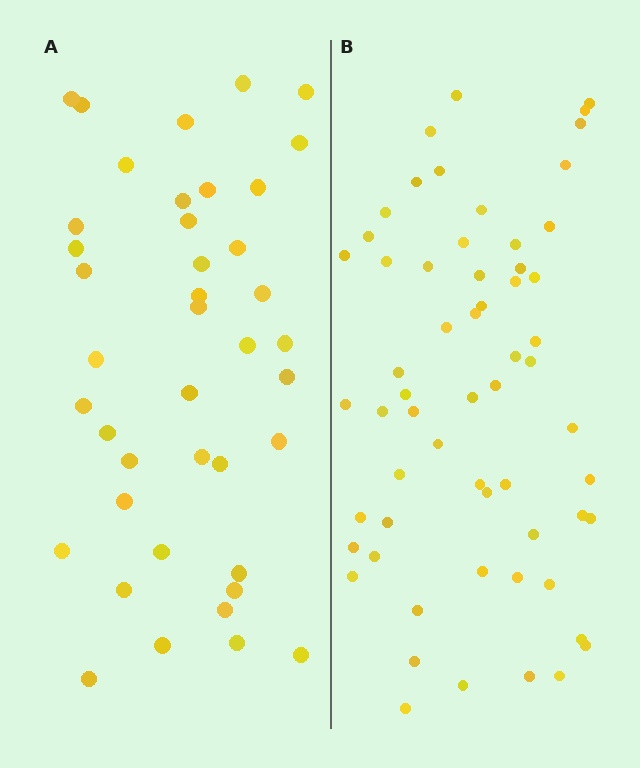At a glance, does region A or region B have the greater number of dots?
Region B (the right region) has more dots.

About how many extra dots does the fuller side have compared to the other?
Region B has approximately 20 more dots than region A.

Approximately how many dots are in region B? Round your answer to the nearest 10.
About 60 dots.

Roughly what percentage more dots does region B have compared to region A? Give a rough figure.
About 45% more.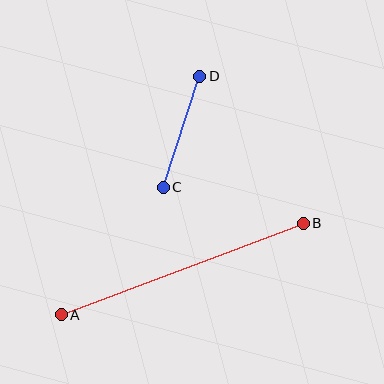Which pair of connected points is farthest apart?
Points A and B are farthest apart.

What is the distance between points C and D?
The distance is approximately 117 pixels.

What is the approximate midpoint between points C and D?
The midpoint is at approximately (182, 132) pixels.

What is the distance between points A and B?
The distance is approximately 259 pixels.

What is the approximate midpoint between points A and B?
The midpoint is at approximately (182, 269) pixels.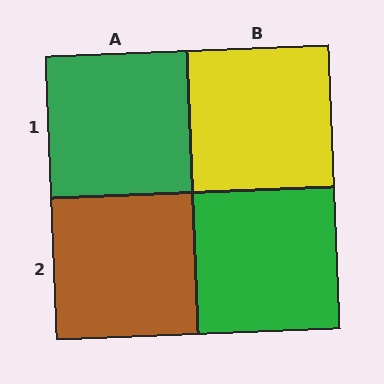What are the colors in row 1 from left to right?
Green, yellow.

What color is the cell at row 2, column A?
Brown.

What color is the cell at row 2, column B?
Green.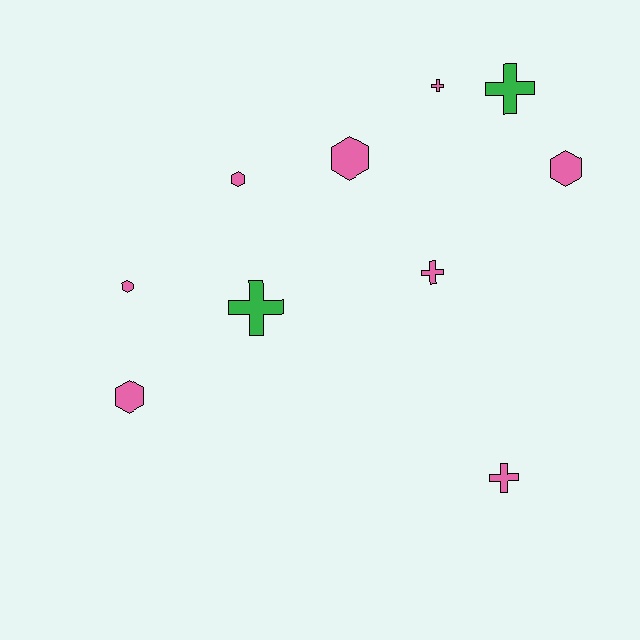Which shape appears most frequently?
Hexagon, with 5 objects.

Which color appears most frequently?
Pink, with 8 objects.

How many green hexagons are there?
There are no green hexagons.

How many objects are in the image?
There are 10 objects.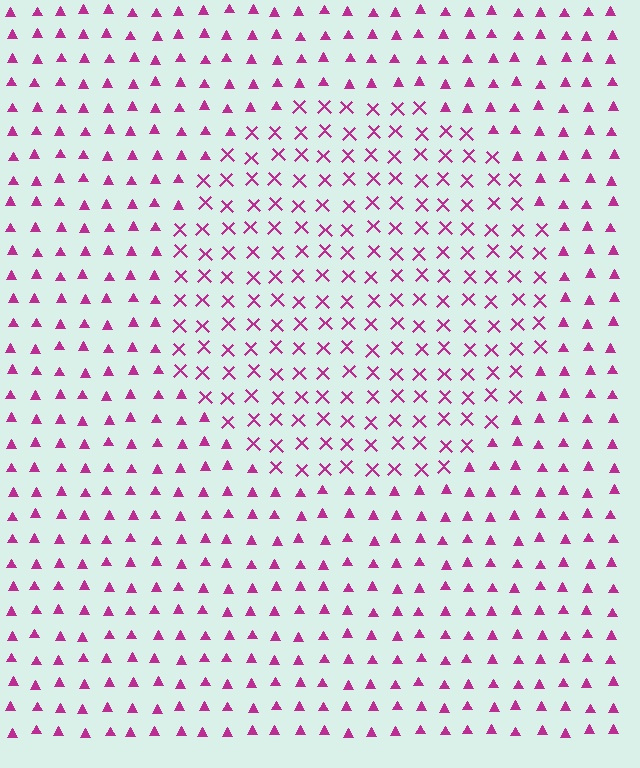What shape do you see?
I see a circle.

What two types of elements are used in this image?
The image uses X marks inside the circle region and triangles outside it.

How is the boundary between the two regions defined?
The boundary is defined by a change in element shape: X marks inside vs. triangles outside. All elements share the same color and spacing.